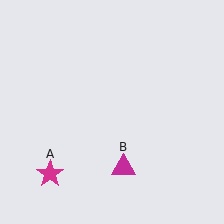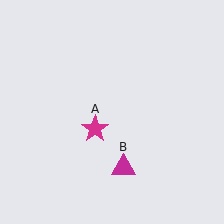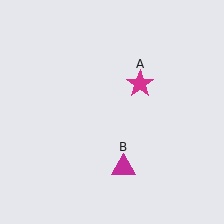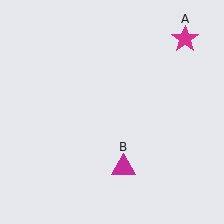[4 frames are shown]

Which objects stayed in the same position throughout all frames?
Magenta triangle (object B) remained stationary.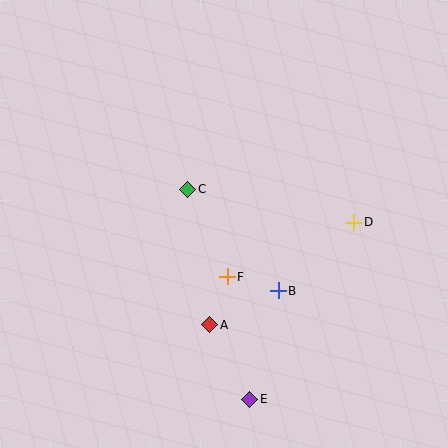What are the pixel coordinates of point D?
Point D is at (353, 222).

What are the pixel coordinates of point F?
Point F is at (227, 277).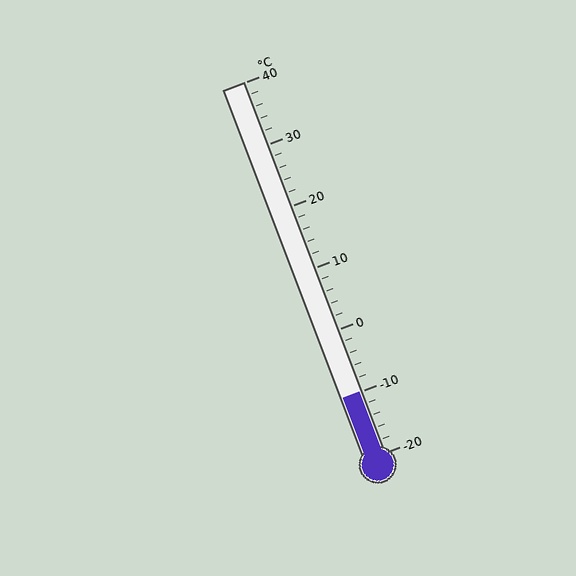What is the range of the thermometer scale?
The thermometer scale ranges from -20°C to 40°C.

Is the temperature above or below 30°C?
The temperature is below 30°C.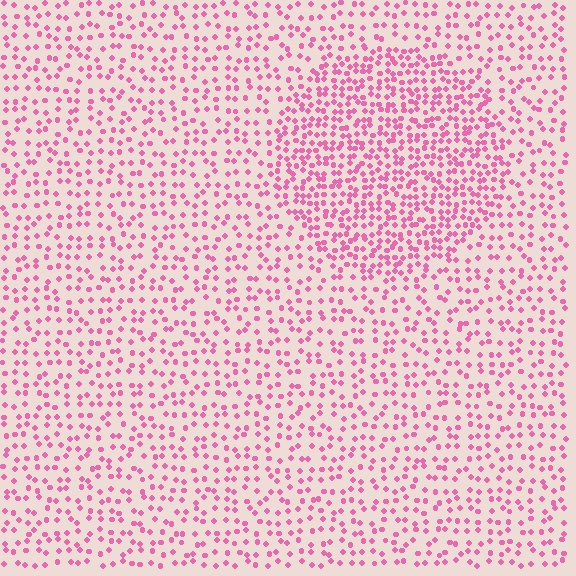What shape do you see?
I see a circle.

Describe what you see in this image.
The image contains small pink elements arranged at two different densities. A circle-shaped region is visible where the elements are more densely packed than the surrounding area.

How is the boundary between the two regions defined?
The boundary is defined by a change in element density (approximately 1.9x ratio). All elements are the same color, size, and shape.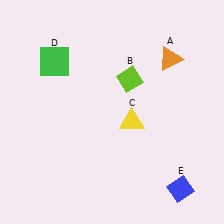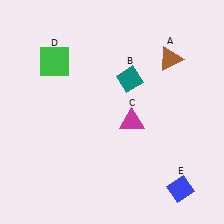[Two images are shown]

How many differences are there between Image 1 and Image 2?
There are 3 differences between the two images.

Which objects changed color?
A changed from orange to brown. B changed from lime to teal. C changed from yellow to magenta.